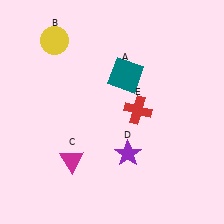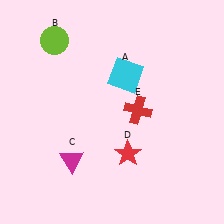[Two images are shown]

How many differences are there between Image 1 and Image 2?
There are 3 differences between the two images.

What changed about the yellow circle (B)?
In Image 1, B is yellow. In Image 2, it changed to lime.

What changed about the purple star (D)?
In Image 1, D is purple. In Image 2, it changed to red.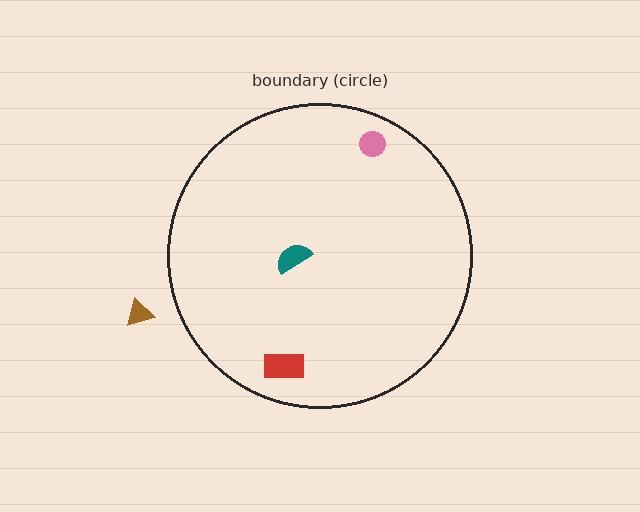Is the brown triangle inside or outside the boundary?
Outside.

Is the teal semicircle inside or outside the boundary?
Inside.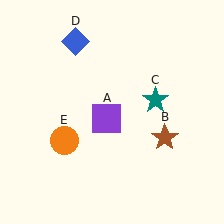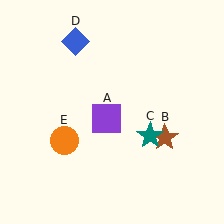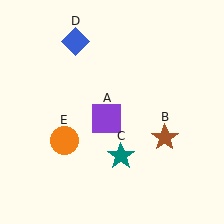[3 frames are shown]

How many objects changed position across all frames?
1 object changed position: teal star (object C).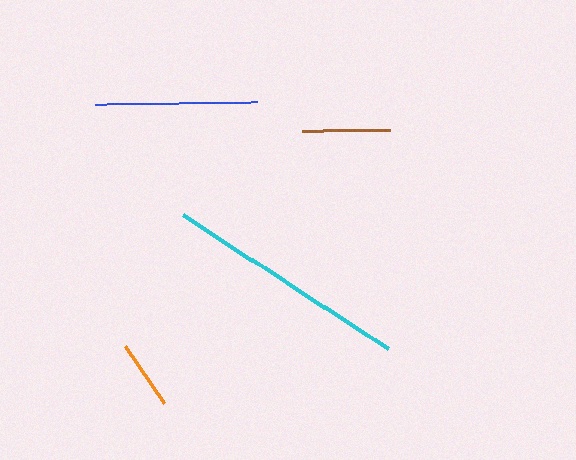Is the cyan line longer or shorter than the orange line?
The cyan line is longer than the orange line.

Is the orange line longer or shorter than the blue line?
The blue line is longer than the orange line.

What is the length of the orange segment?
The orange segment is approximately 69 pixels long.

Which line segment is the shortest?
The orange line is the shortest at approximately 69 pixels.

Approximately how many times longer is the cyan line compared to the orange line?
The cyan line is approximately 3.5 times the length of the orange line.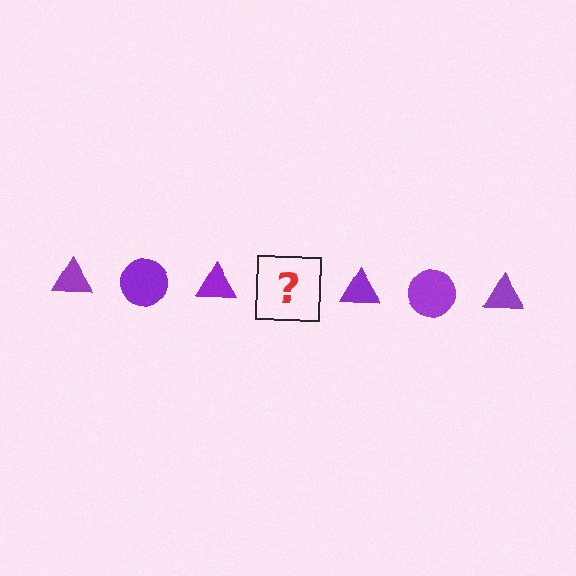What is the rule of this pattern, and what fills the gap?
The rule is that the pattern cycles through triangle, circle shapes in purple. The gap should be filled with a purple circle.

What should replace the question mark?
The question mark should be replaced with a purple circle.